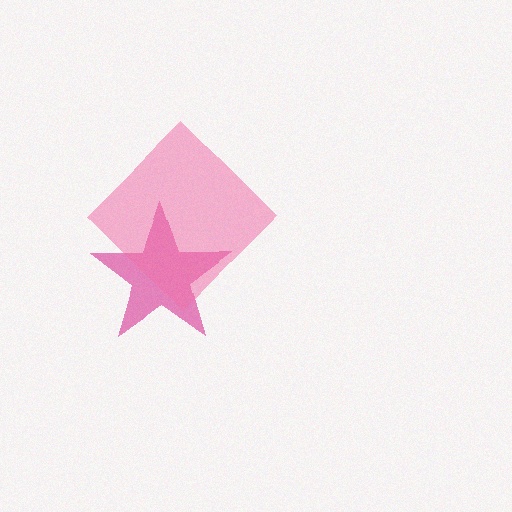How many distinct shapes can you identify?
There are 2 distinct shapes: a magenta star, a pink diamond.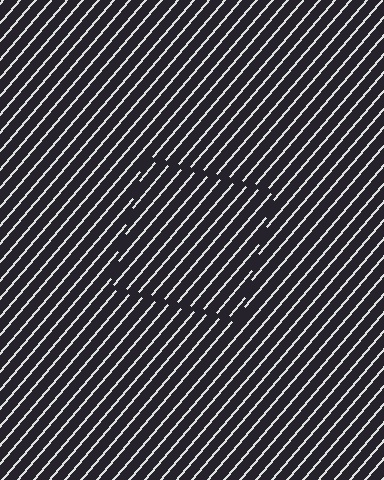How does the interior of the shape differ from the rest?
The interior of the shape contains the same grating, shifted by half a period — the contour is defined by the phase discontinuity where line-ends from the inner and outer gratings abut.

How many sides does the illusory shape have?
4 sides — the line-ends trace a square.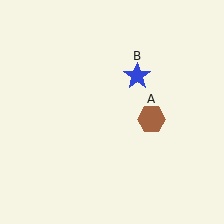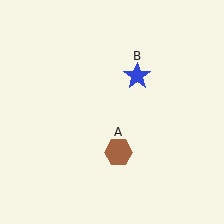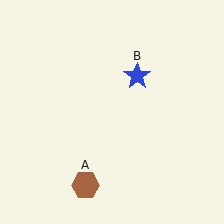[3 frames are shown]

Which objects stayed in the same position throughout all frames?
Blue star (object B) remained stationary.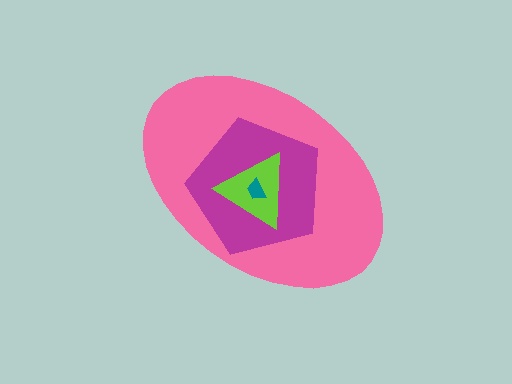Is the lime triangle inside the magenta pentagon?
Yes.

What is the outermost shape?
The pink ellipse.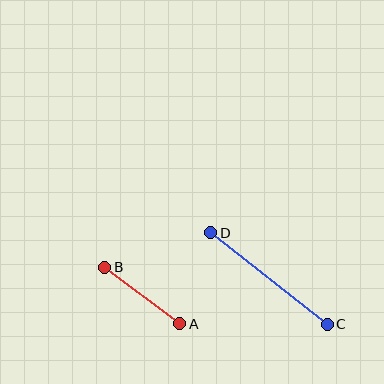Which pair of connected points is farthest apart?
Points C and D are farthest apart.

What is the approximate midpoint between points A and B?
The midpoint is at approximately (142, 295) pixels.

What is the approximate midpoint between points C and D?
The midpoint is at approximately (269, 278) pixels.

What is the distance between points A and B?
The distance is approximately 94 pixels.